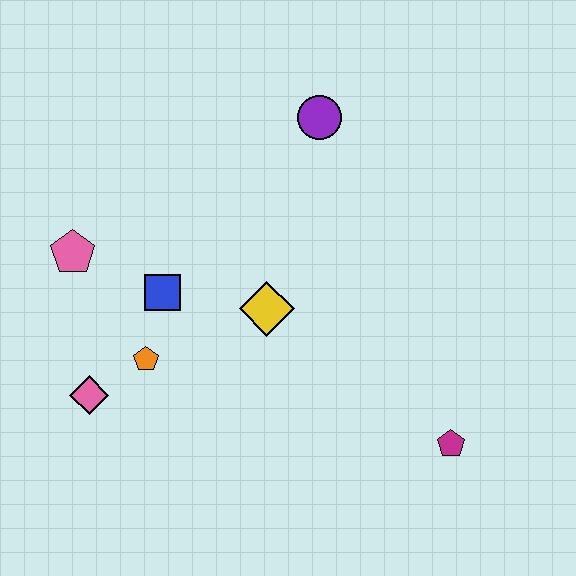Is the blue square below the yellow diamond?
No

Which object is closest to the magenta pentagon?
The yellow diamond is closest to the magenta pentagon.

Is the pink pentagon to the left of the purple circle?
Yes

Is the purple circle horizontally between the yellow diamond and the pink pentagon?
No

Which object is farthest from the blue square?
The magenta pentagon is farthest from the blue square.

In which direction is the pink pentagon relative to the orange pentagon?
The pink pentagon is above the orange pentagon.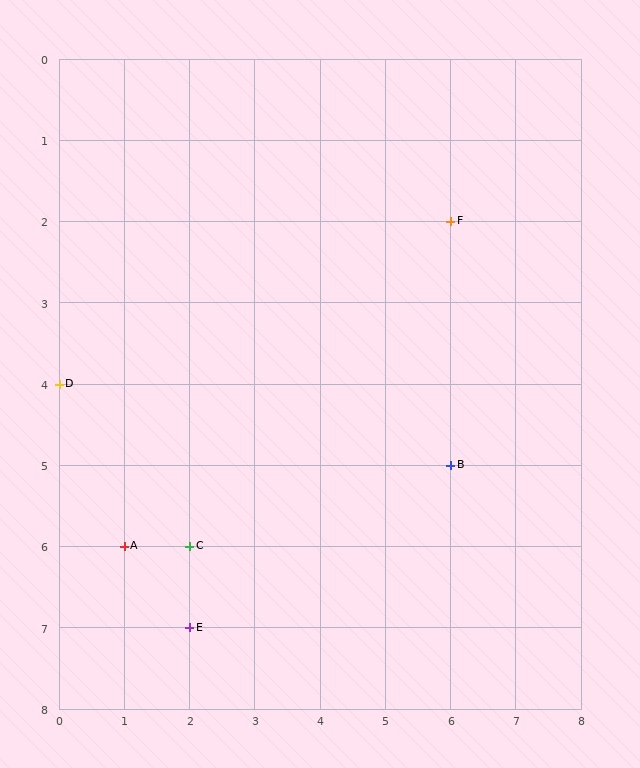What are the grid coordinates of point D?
Point D is at grid coordinates (0, 4).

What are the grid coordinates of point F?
Point F is at grid coordinates (6, 2).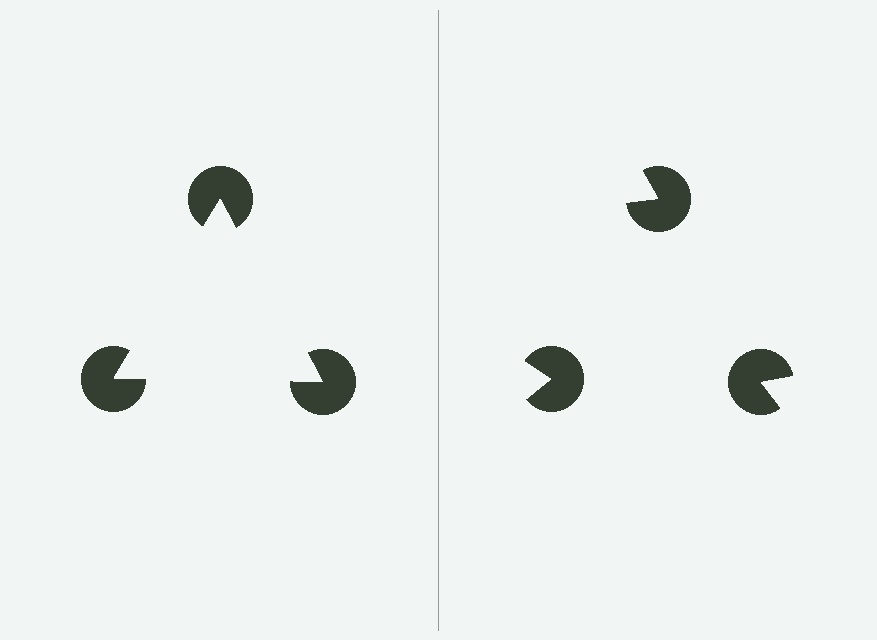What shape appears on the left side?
An illusory triangle.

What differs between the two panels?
The pac-man discs are positioned identically on both sides; only the wedge orientations differ. On the left they align to a triangle; on the right they are misaligned.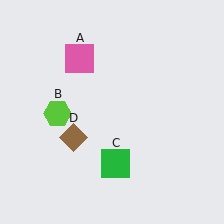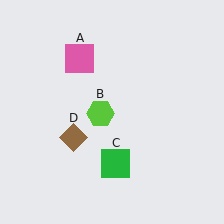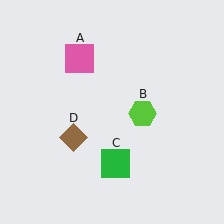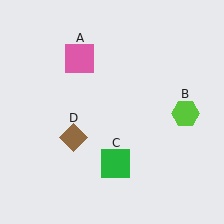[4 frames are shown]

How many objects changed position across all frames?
1 object changed position: lime hexagon (object B).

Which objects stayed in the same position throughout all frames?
Pink square (object A) and green square (object C) and brown diamond (object D) remained stationary.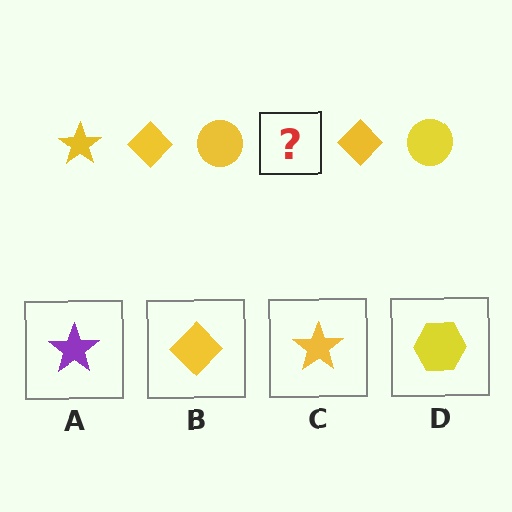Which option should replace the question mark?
Option C.